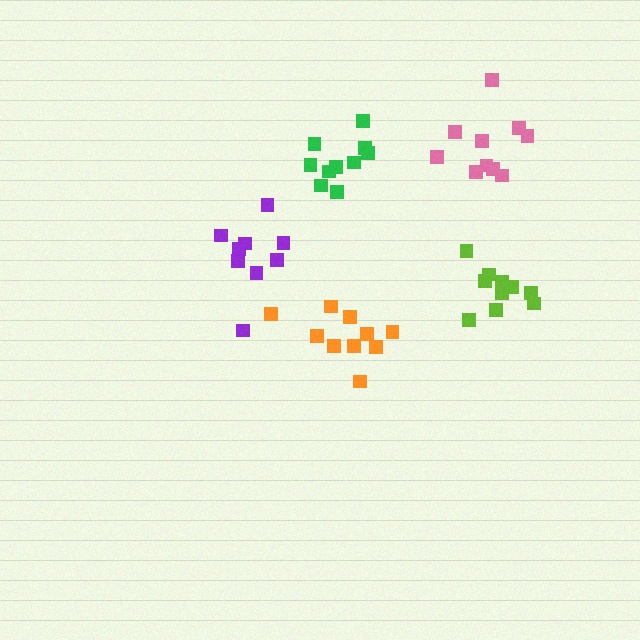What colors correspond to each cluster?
The clusters are colored: pink, orange, purple, green, lime.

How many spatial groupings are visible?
There are 5 spatial groupings.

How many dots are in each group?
Group 1: 10 dots, Group 2: 10 dots, Group 3: 9 dots, Group 4: 10 dots, Group 5: 10 dots (49 total).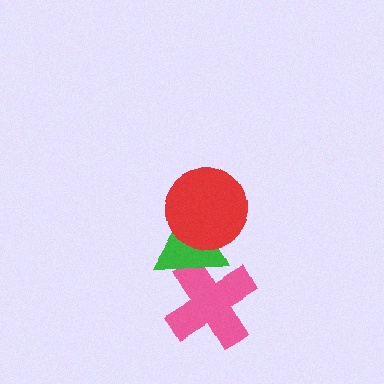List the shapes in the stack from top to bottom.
From top to bottom: the red circle, the green triangle, the pink cross.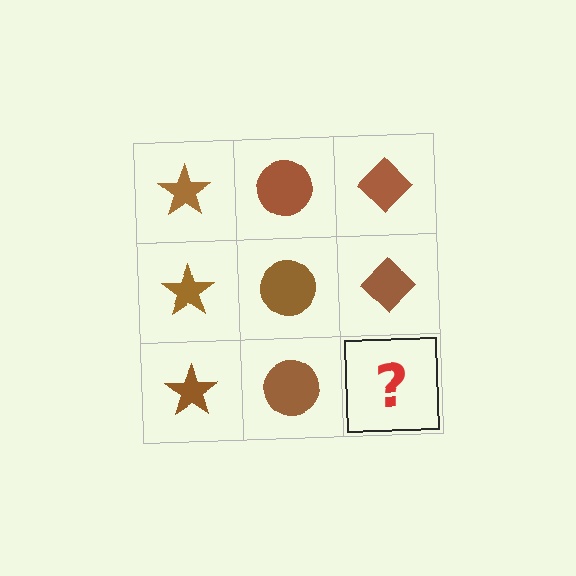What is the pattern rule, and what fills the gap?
The rule is that each column has a consistent shape. The gap should be filled with a brown diamond.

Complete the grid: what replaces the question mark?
The question mark should be replaced with a brown diamond.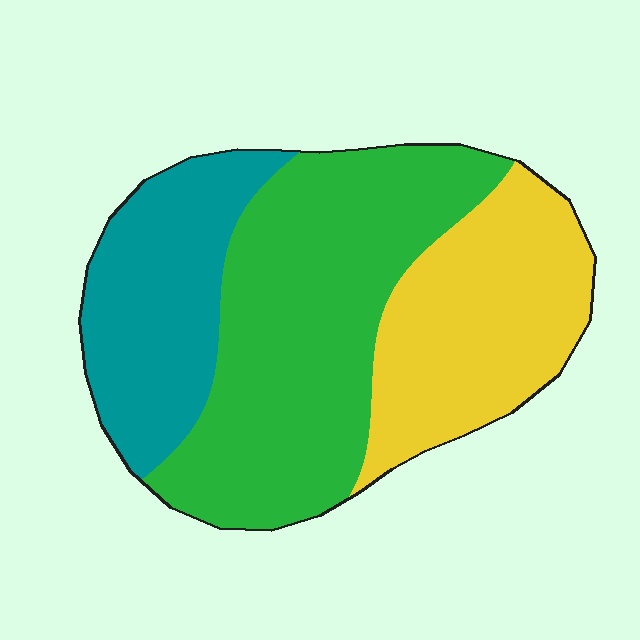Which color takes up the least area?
Teal, at roughly 25%.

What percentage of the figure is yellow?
Yellow takes up about one quarter (1/4) of the figure.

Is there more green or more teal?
Green.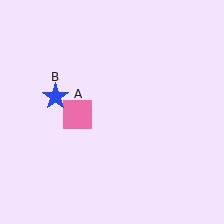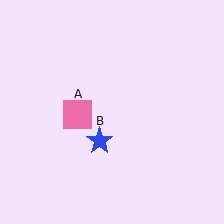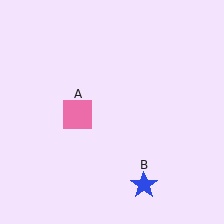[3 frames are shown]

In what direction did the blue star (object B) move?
The blue star (object B) moved down and to the right.